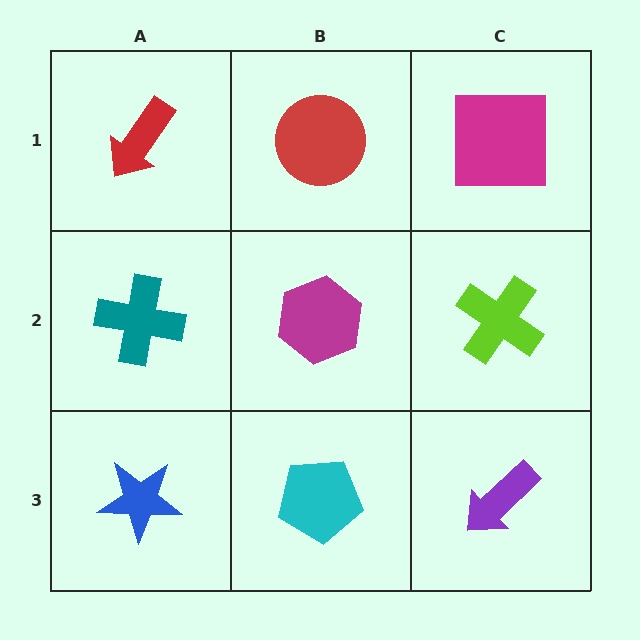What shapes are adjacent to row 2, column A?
A red arrow (row 1, column A), a blue star (row 3, column A), a magenta hexagon (row 2, column B).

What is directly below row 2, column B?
A cyan pentagon.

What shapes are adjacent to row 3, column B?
A magenta hexagon (row 2, column B), a blue star (row 3, column A), a purple arrow (row 3, column C).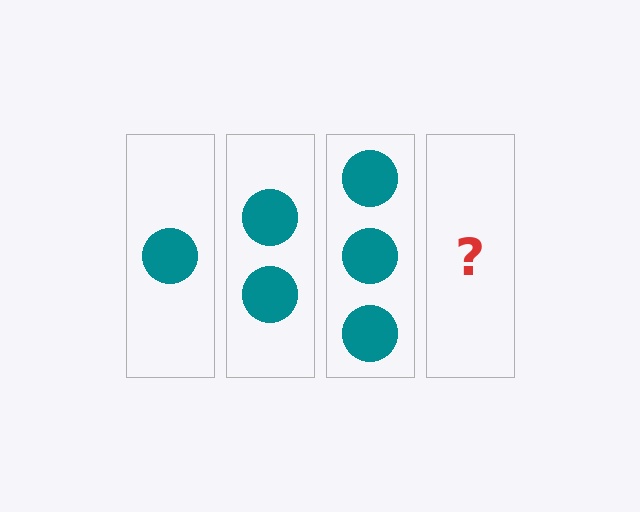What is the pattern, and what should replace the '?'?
The pattern is that each step adds one more circle. The '?' should be 4 circles.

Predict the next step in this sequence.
The next step is 4 circles.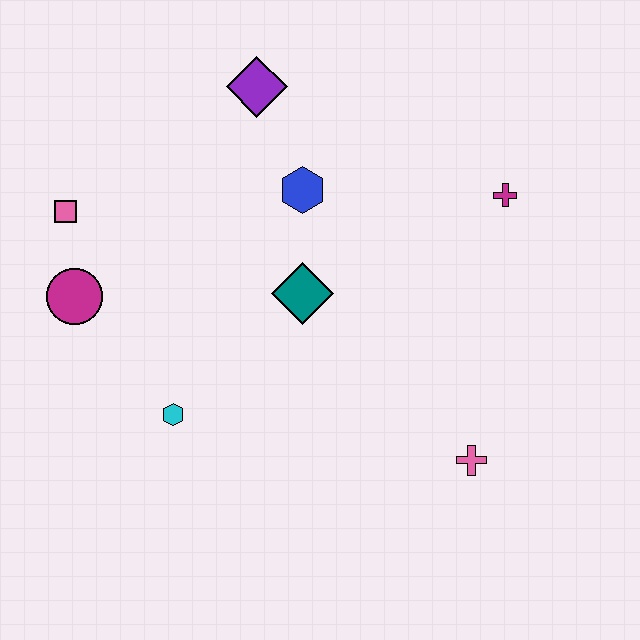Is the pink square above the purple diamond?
No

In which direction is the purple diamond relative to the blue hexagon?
The purple diamond is above the blue hexagon.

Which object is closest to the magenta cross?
The blue hexagon is closest to the magenta cross.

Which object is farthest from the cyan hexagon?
The magenta cross is farthest from the cyan hexagon.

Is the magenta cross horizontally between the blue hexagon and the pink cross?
No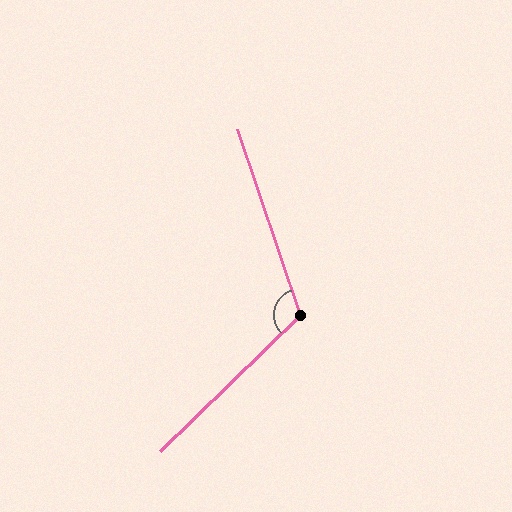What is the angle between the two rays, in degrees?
Approximately 116 degrees.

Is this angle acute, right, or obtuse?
It is obtuse.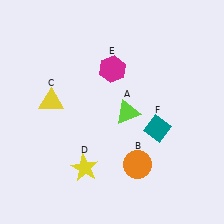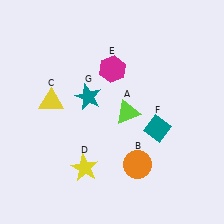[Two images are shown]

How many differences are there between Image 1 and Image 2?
There is 1 difference between the two images.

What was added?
A teal star (G) was added in Image 2.